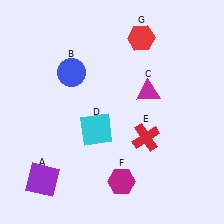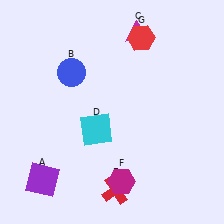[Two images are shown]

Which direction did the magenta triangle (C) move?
The magenta triangle (C) moved up.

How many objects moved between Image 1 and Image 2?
2 objects moved between the two images.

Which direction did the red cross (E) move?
The red cross (E) moved down.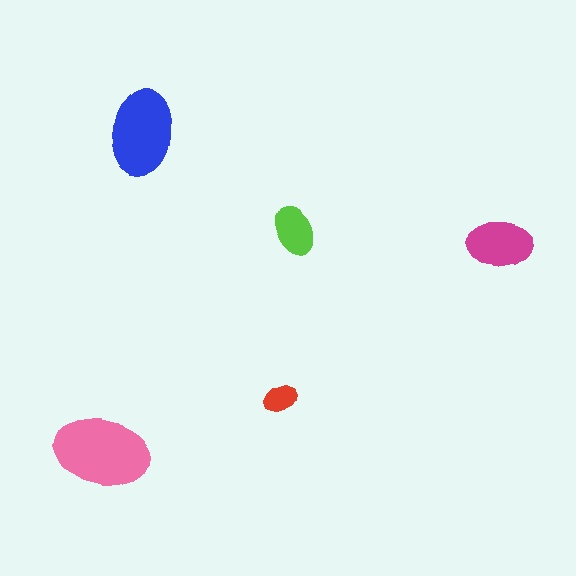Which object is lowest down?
The pink ellipse is bottommost.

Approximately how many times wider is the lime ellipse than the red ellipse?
About 1.5 times wider.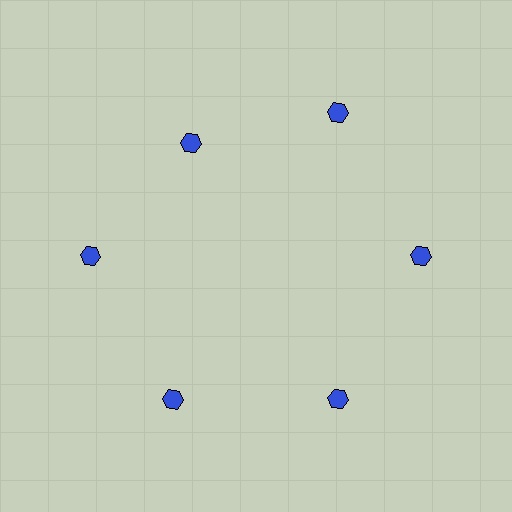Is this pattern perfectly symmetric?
No. The 6 blue hexagons are arranged in a ring, but one element near the 11 o'clock position is pulled inward toward the center, breaking the 6-fold rotational symmetry.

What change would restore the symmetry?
The symmetry would be restored by moving it outward, back onto the ring so that all 6 hexagons sit at equal angles and equal distance from the center.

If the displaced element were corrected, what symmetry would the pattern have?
It would have 6-fold rotational symmetry — the pattern would map onto itself every 60 degrees.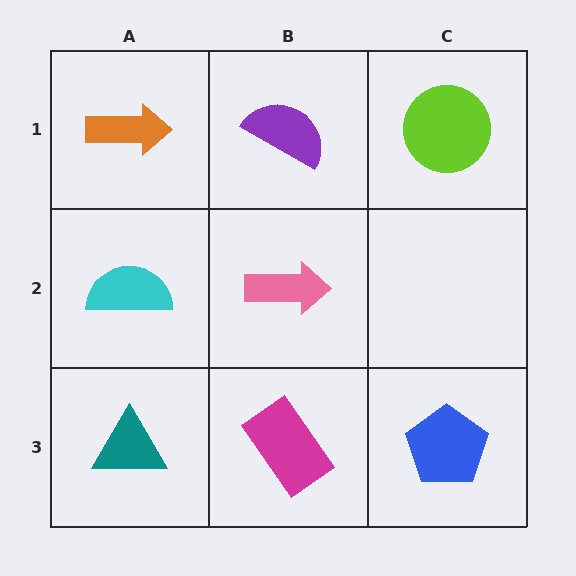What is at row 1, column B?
A purple semicircle.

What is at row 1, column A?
An orange arrow.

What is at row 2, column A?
A cyan semicircle.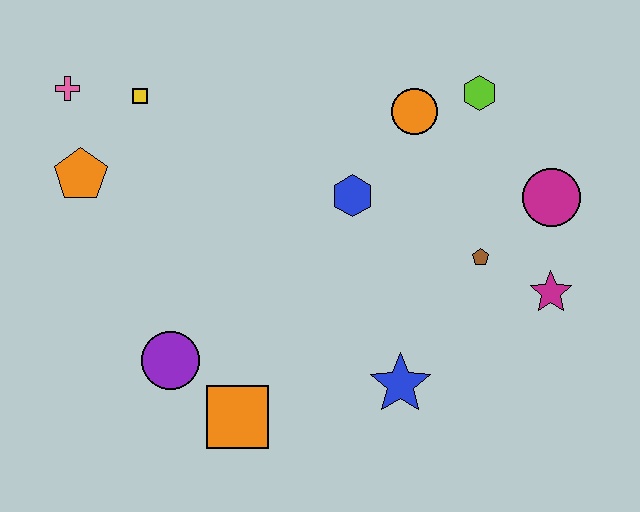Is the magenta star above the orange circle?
No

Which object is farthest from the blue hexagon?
The pink cross is farthest from the blue hexagon.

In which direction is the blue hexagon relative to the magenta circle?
The blue hexagon is to the left of the magenta circle.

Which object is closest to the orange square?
The purple circle is closest to the orange square.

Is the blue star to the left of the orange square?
No